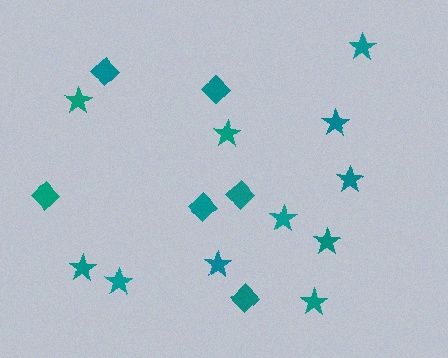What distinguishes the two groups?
There are 2 groups: one group of stars (11) and one group of diamonds (6).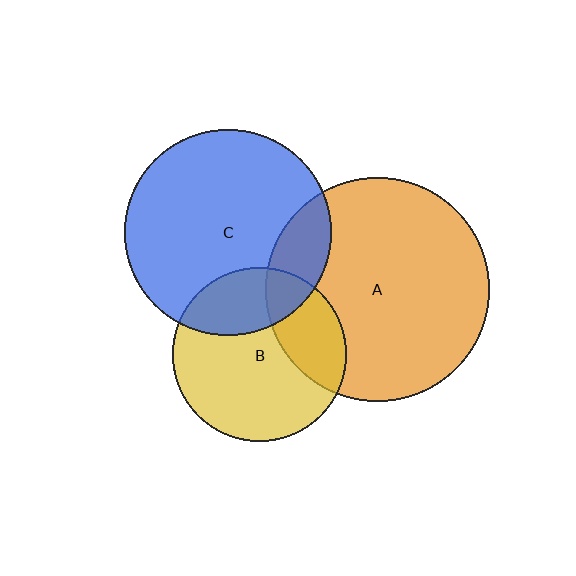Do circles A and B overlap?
Yes.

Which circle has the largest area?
Circle A (orange).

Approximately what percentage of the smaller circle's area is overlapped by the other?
Approximately 25%.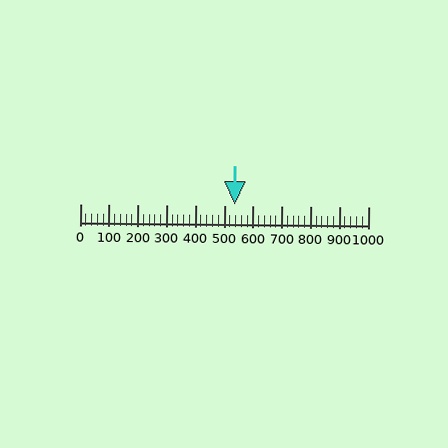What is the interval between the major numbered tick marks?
The major tick marks are spaced 100 units apart.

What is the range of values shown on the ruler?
The ruler shows values from 0 to 1000.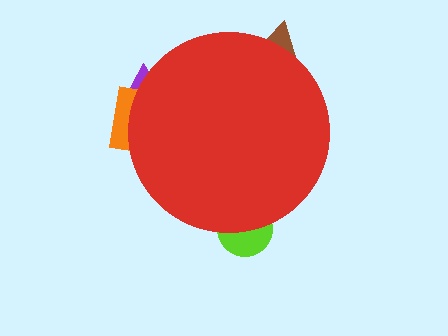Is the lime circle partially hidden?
Yes, the lime circle is partially hidden behind the red circle.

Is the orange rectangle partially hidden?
Yes, the orange rectangle is partially hidden behind the red circle.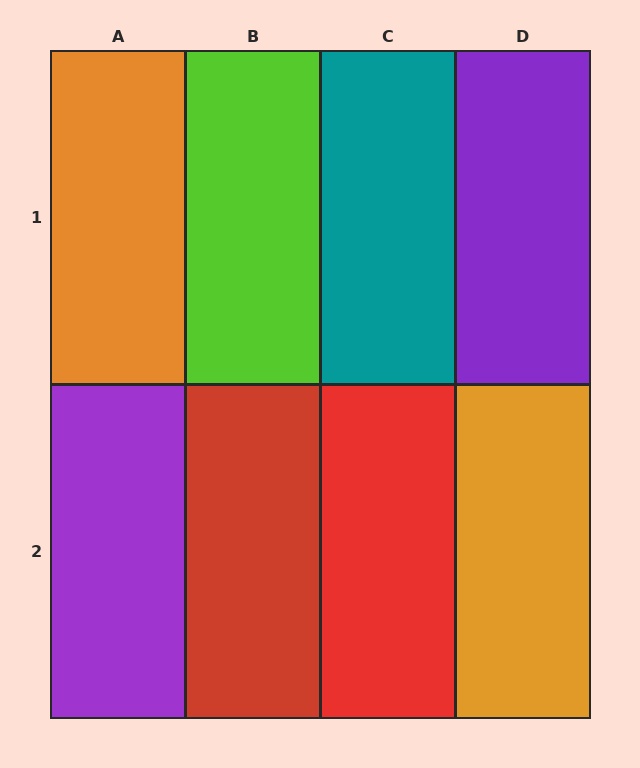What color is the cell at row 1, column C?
Teal.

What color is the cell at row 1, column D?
Purple.